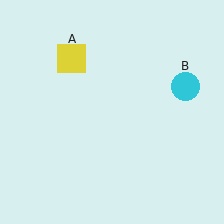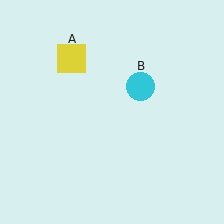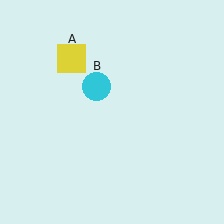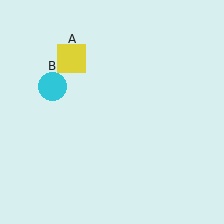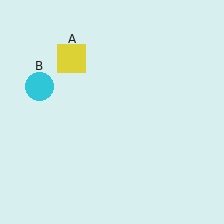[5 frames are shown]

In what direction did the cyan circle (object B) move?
The cyan circle (object B) moved left.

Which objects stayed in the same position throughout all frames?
Yellow square (object A) remained stationary.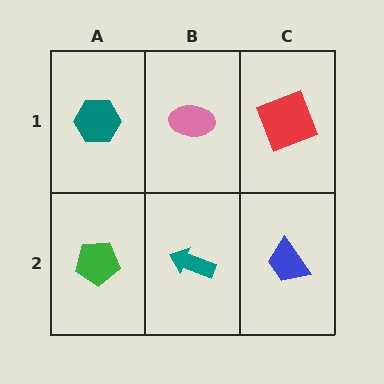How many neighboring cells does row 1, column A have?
2.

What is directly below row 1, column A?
A green pentagon.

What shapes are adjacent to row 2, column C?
A red square (row 1, column C), a teal arrow (row 2, column B).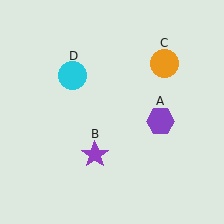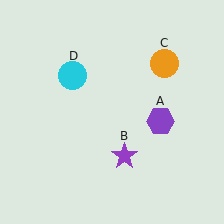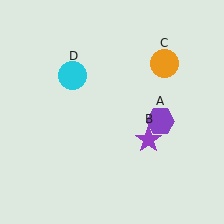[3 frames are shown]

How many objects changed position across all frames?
1 object changed position: purple star (object B).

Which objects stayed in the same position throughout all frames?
Purple hexagon (object A) and orange circle (object C) and cyan circle (object D) remained stationary.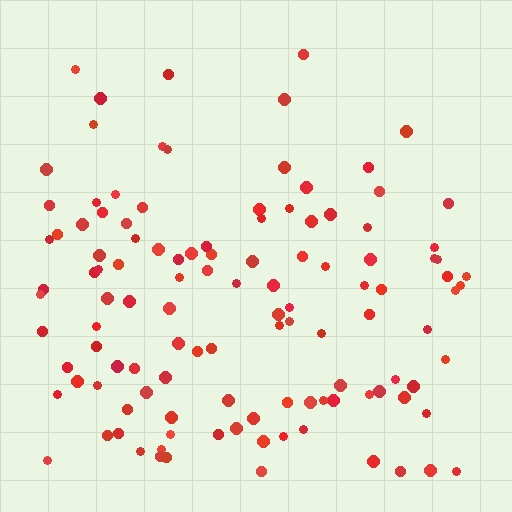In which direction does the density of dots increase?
From top to bottom, with the bottom side densest.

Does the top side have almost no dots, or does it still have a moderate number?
Still a moderate number, just noticeably fewer than the bottom.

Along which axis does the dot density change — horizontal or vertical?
Vertical.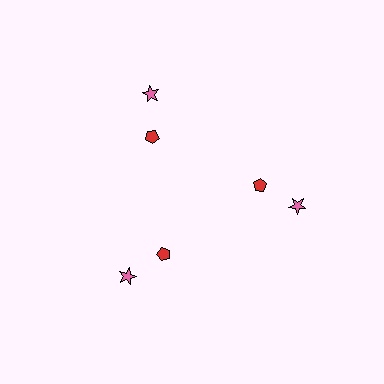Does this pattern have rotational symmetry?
Yes, this pattern has 3-fold rotational symmetry. It looks the same after rotating 120 degrees around the center.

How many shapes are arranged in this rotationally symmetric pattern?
There are 6 shapes, arranged in 3 groups of 2.